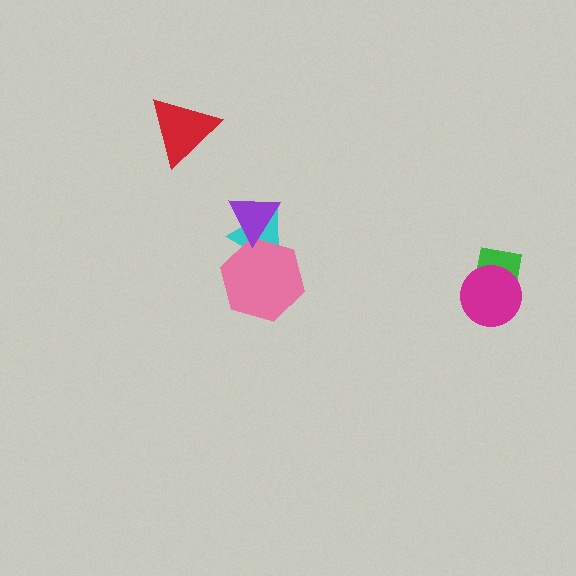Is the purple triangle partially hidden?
No, no other shape covers it.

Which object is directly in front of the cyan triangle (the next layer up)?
The pink hexagon is directly in front of the cyan triangle.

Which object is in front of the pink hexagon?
The purple triangle is in front of the pink hexagon.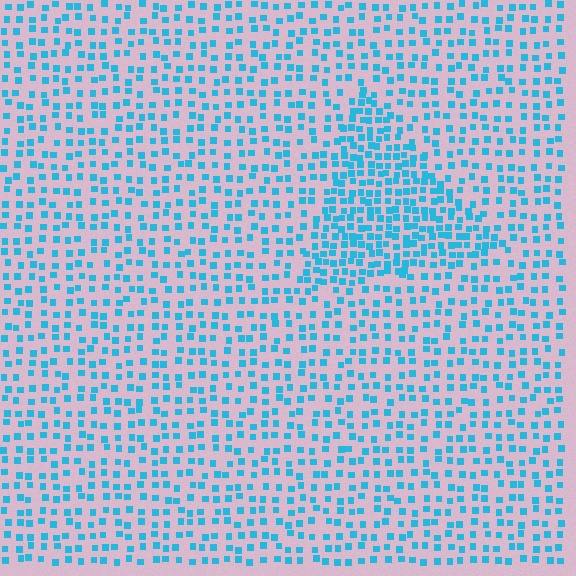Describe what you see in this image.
The image contains small cyan elements arranged at two different densities. A triangle-shaped region is visible where the elements are more densely packed than the surrounding area.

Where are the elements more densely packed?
The elements are more densely packed inside the triangle boundary.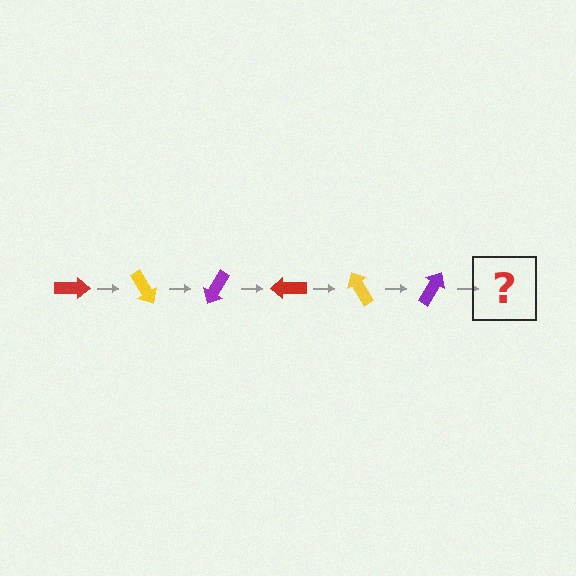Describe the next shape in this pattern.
It should be a red arrow, rotated 360 degrees from the start.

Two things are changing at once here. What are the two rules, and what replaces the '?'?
The two rules are that it rotates 60 degrees each step and the color cycles through red, yellow, and purple. The '?' should be a red arrow, rotated 360 degrees from the start.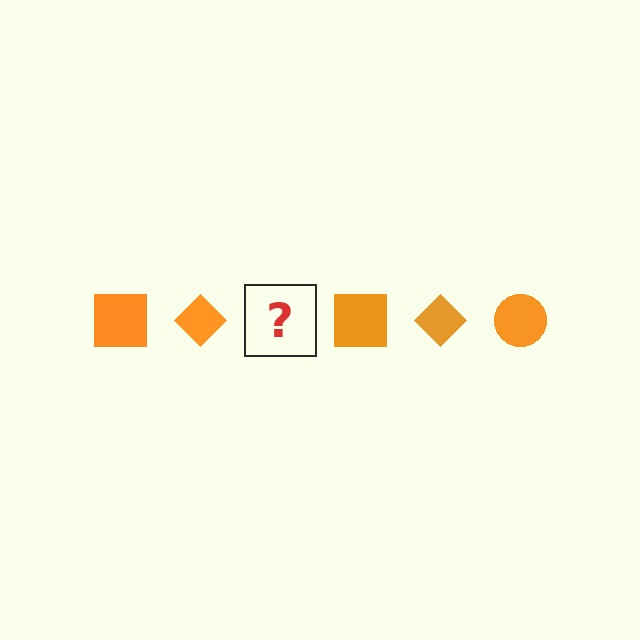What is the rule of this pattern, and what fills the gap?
The rule is that the pattern cycles through square, diamond, circle shapes in orange. The gap should be filled with an orange circle.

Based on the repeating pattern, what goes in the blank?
The blank should be an orange circle.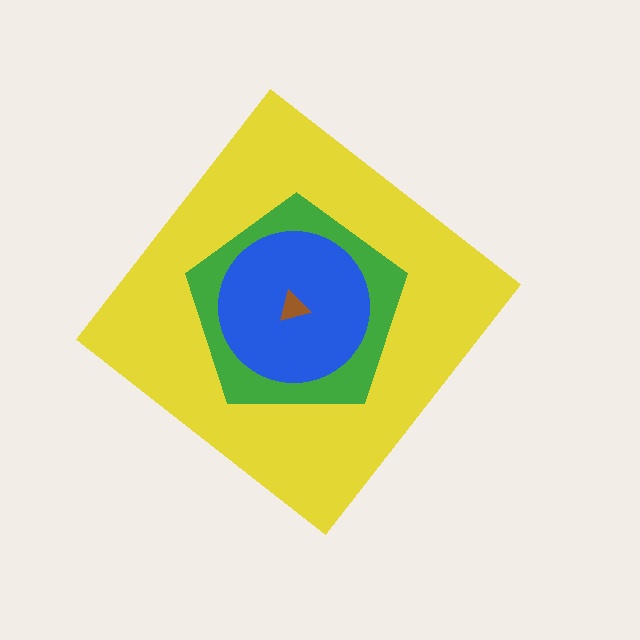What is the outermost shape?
The yellow diamond.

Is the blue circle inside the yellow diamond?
Yes.